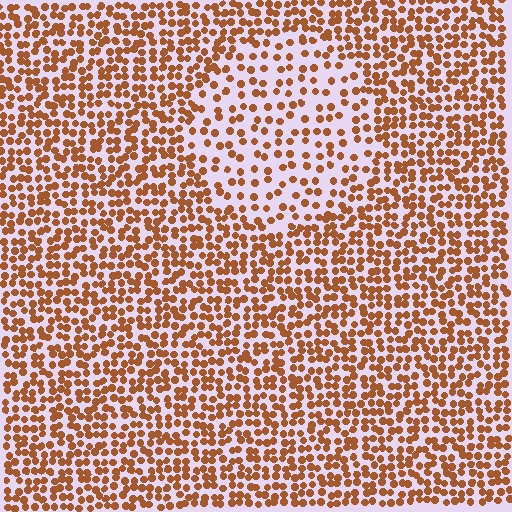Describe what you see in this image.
The image contains small brown elements arranged at two different densities. A circle-shaped region is visible where the elements are less densely packed than the surrounding area.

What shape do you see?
I see a circle.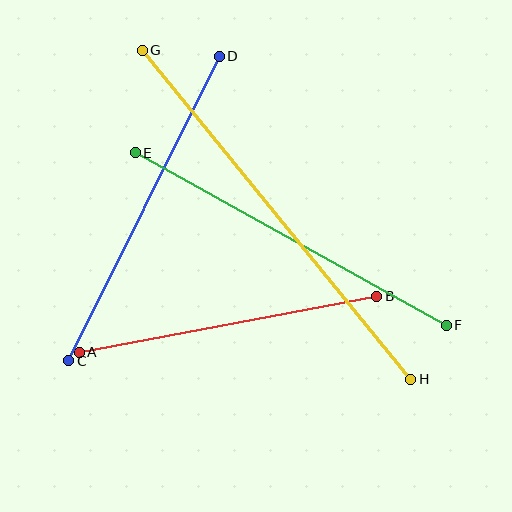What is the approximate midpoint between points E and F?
The midpoint is at approximately (291, 239) pixels.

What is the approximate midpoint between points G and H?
The midpoint is at approximately (276, 215) pixels.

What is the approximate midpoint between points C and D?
The midpoint is at approximately (144, 209) pixels.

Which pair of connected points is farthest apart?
Points G and H are farthest apart.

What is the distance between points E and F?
The distance is approximately 356 pixels.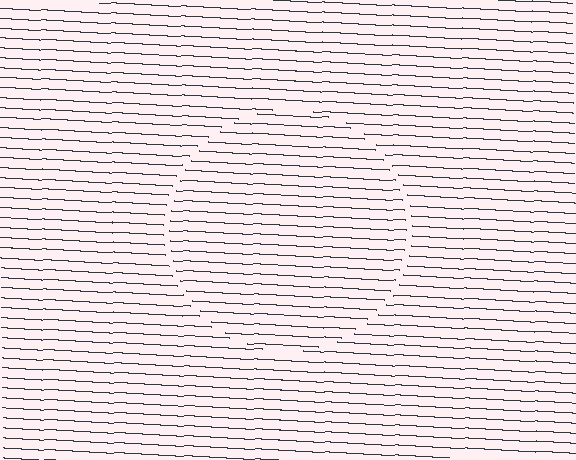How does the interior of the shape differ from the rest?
The interior of the shape contains the same grating, shifted by half a period — the contour is defined by the phase discontinuity where line-ends from the inner and outer gratings abut.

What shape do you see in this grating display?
An illusory circle. The interior of the shape contains the same grating, shifted by half a period — the contour is defined by the phase discontinuity where line-ends from the inner and outer gratings abut.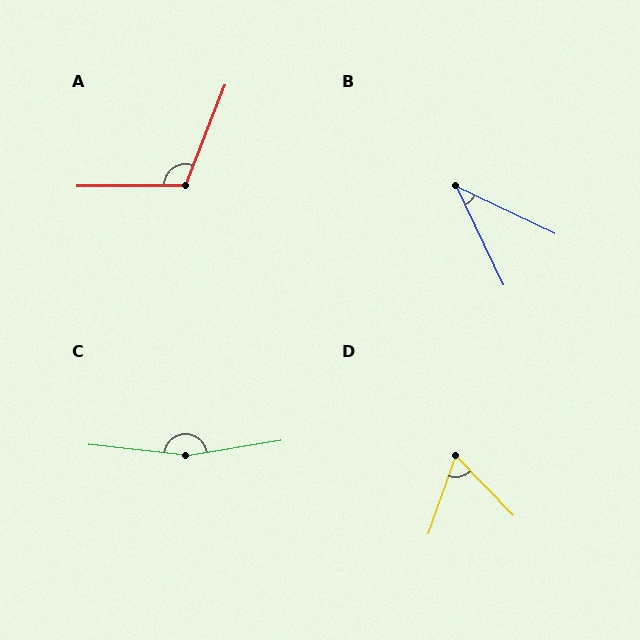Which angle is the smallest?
B, at approximately 39 degrees.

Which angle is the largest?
C, at approximately 165 degrees.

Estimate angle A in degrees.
Approximately 112 degrees.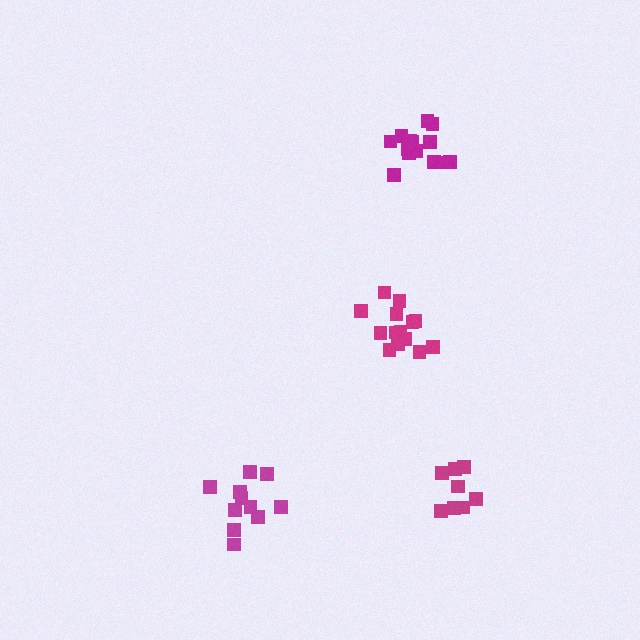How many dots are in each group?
Group 1: 8 dots, Group 2: 14 dots, Group 3: 11 dots, Group 4: 14 dots (47 total).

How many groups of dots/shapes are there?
There are 4 groups.